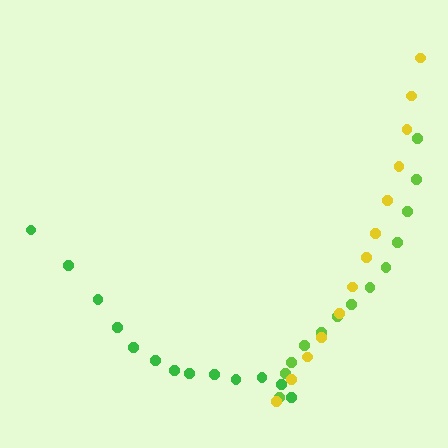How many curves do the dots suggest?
There are 3 distinct paths.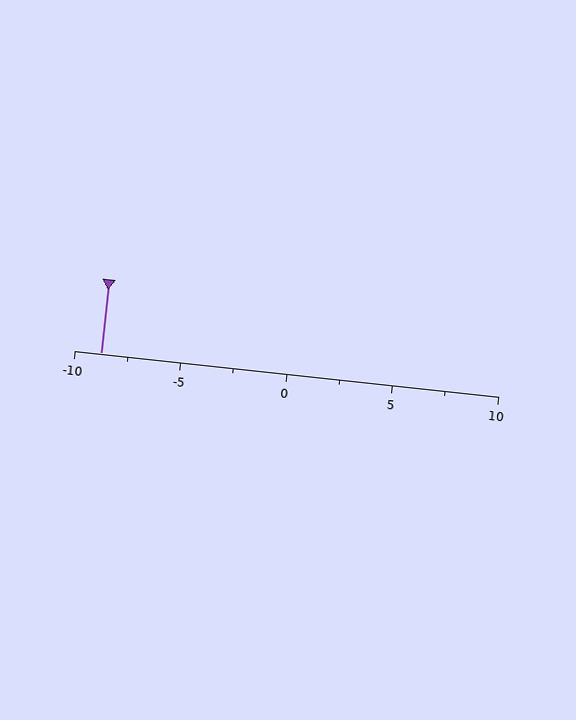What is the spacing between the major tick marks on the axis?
The major ticks are spaced 5 apart.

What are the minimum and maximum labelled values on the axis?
The axis runs from -10 to 10.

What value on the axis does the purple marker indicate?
The marker indicates approximately -8.8.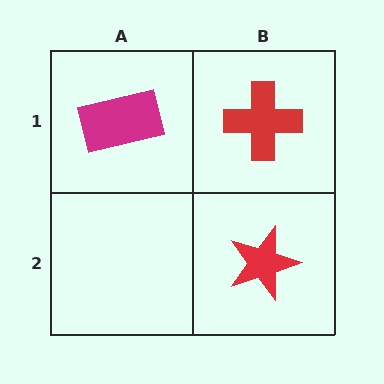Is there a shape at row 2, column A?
No, that cell is empty.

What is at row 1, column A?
A magenta rectangle.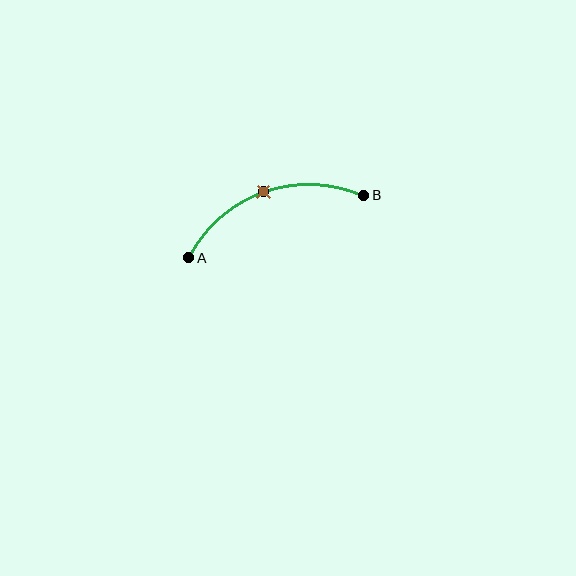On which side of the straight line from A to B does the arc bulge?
The arc bulges above the straight line connecting A and B.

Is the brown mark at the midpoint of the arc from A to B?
Yes. The brown mark lies on the arc at equal arc-length from both A and B — it is the arc midpoint.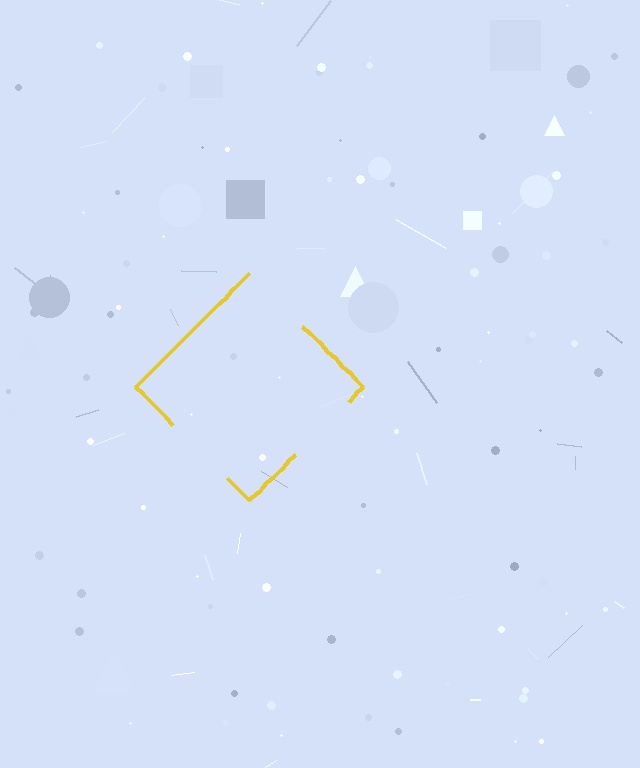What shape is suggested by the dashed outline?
The dashed outline suggests a diamond.